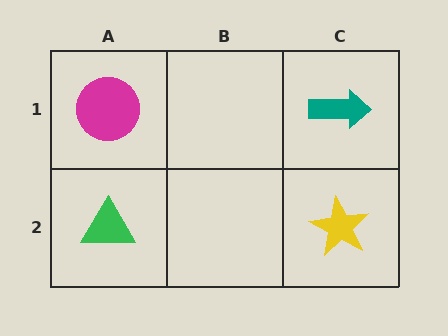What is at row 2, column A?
A green triangle.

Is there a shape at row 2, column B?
No, that cell is empty.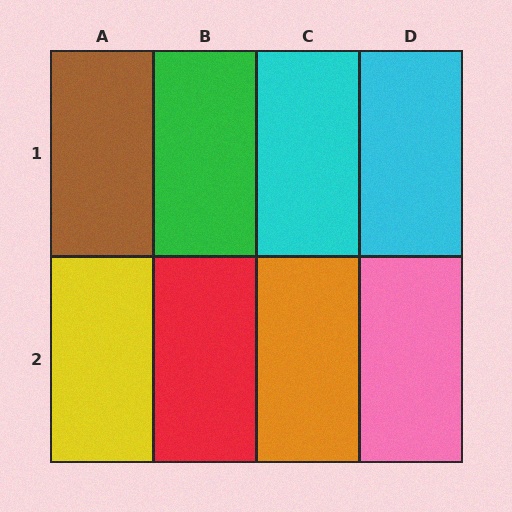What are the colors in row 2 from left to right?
Yellow, red, orange, pink.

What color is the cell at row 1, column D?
Cyan.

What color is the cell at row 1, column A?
Brown.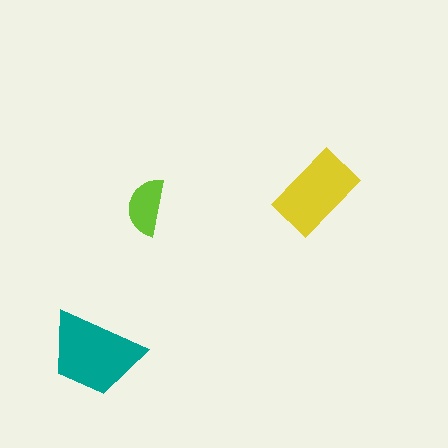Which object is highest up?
The yellow rectangle is topmost.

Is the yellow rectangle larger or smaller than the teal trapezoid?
Smaller.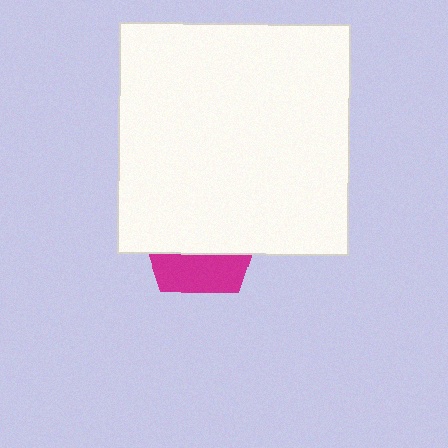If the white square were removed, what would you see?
You would see the complete magenta pentagon.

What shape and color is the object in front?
The object in front is a white square.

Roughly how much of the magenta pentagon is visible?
A small part of it is visible (roughly 32%).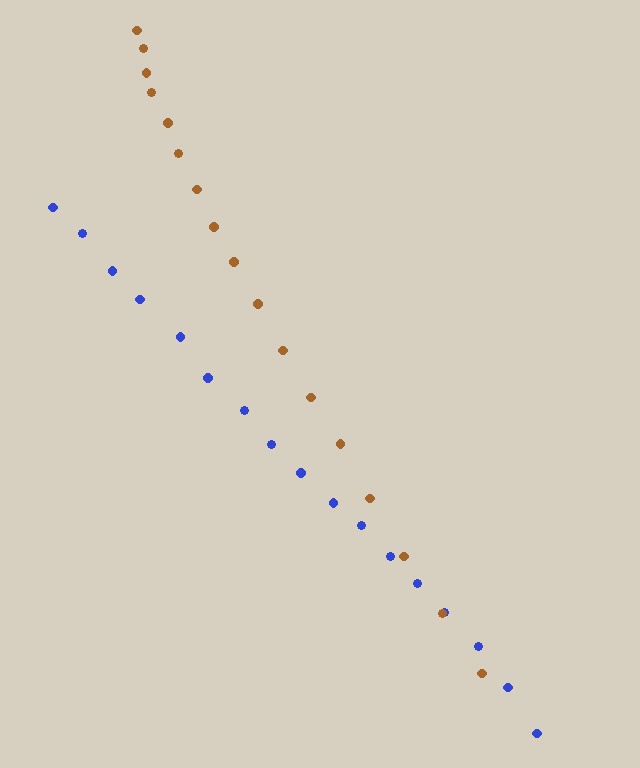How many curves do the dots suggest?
There are 2 distinct paths.